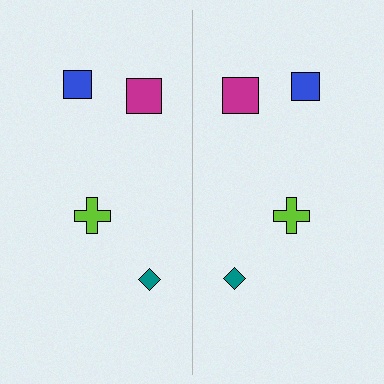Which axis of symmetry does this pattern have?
The pattern has a vertical axis of symmetry running through the center of the image.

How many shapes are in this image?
There are 8 shapes in this image.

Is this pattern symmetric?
Yes, this pattern has bilateral (reflection) symmetry.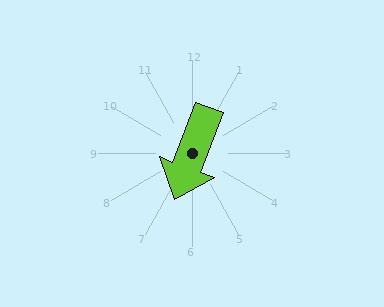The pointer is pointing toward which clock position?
Roughly 7 o'clock.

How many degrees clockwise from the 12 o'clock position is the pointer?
Approximately 201 degrees.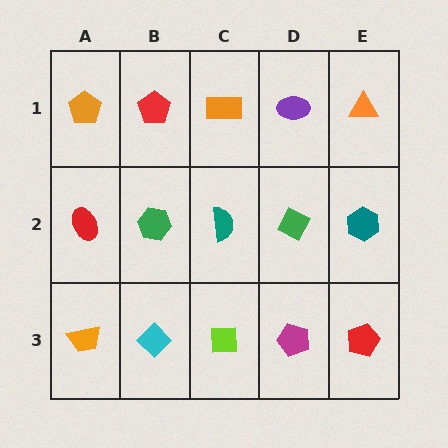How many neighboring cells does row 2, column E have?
3.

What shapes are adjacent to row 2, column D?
A purple ellipse (row 1, column D), a magenta pentagon (row 3, column D), a teal semicircle (row 2, column C), a teal hexagon (row 2, column E).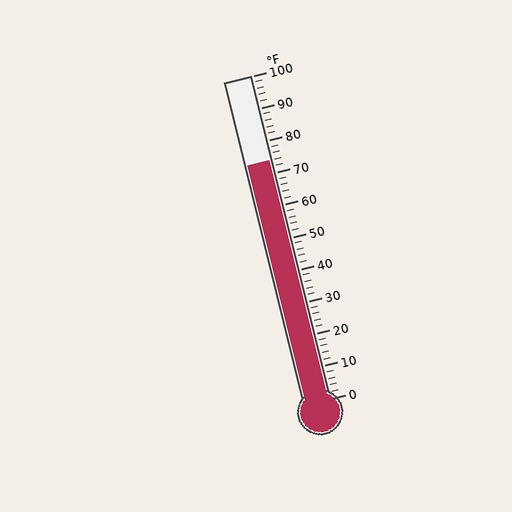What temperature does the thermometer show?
The thermometer shows approximately 74°F.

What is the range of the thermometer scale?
The thermometer scale ranges from 0°F to 100°F.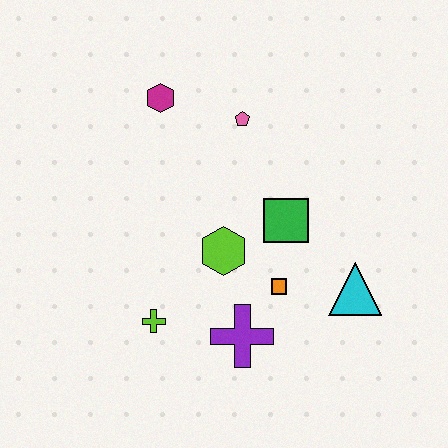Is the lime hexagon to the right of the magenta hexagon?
Yes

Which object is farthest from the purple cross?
The magenta hexagon is farthest from the purple cross.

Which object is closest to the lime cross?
The purple cross is closest to the lime cross.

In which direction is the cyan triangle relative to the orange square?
The cyan triangle is to the right of the orange square.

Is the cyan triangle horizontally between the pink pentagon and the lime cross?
No